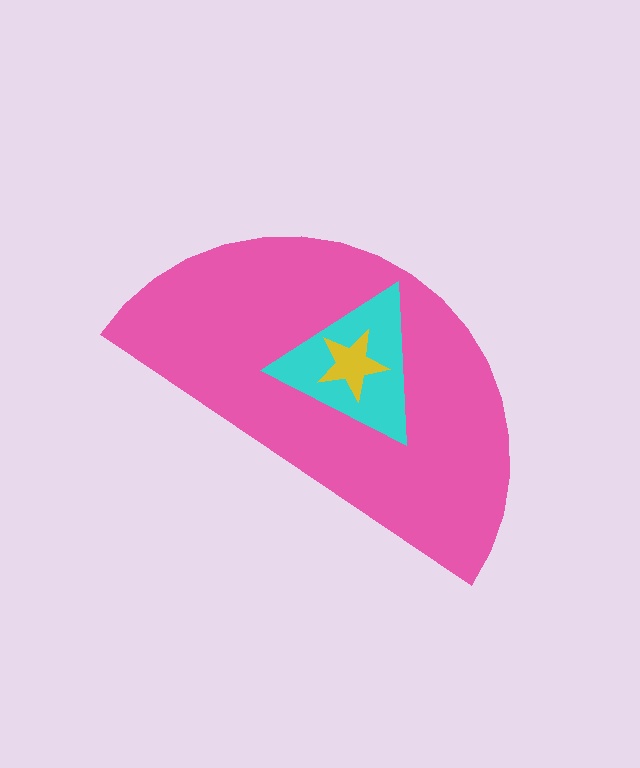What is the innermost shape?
The yellow star.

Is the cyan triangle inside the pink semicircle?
Yes.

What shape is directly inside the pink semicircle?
The cyan triangle.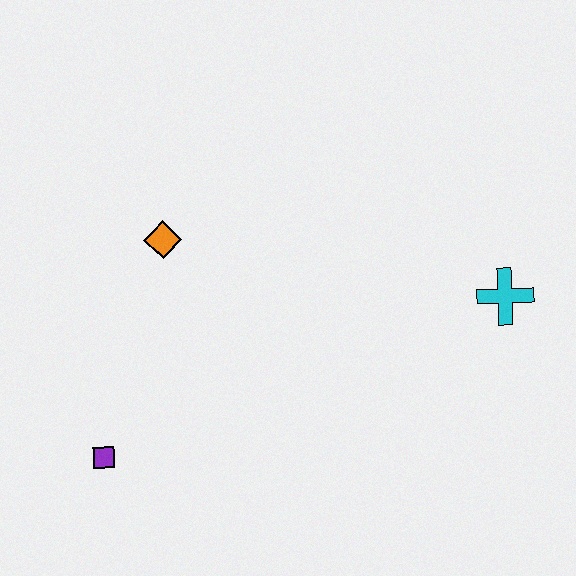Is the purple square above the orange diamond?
No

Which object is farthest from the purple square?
The cyan cross is farthest from the purple square.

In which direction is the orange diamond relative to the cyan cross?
The orange diamond is to the left of the cyan cross.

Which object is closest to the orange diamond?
The purple square is closest to the orange diamond.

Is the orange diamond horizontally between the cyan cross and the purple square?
Yes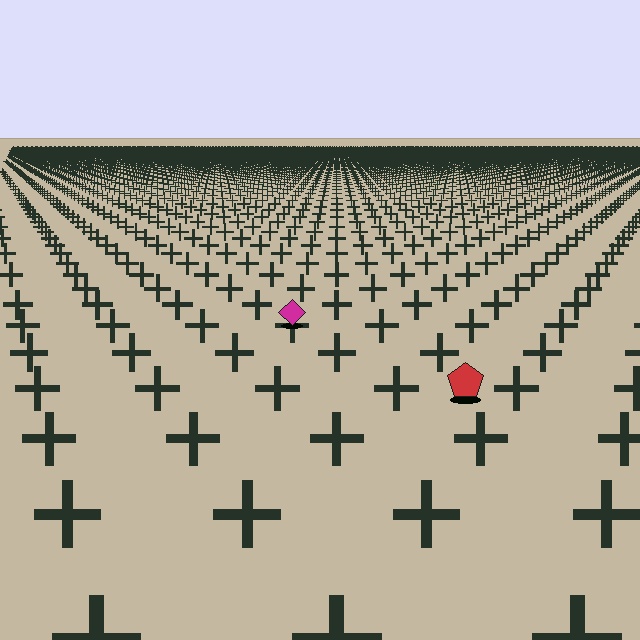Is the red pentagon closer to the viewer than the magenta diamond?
Yes. The red pentagon is closer — you can tell from the texture gradient: the ground texture is coarser near it.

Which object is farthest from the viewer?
The magenta diamond is farthest from the viewer. It appears smaller and the ground texture around it is denser.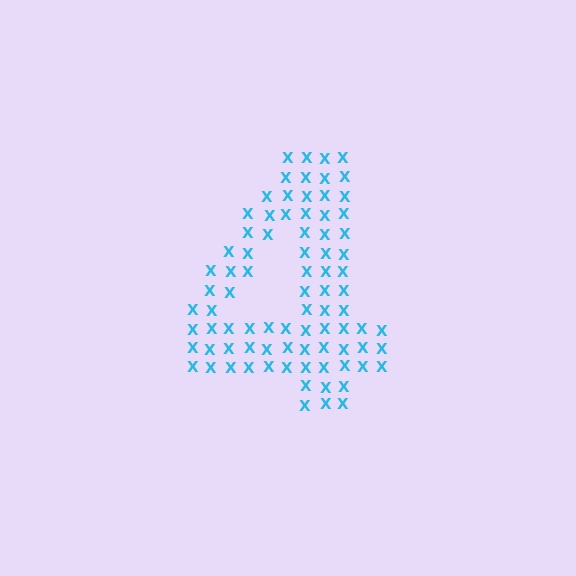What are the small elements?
The small elements are letter X's.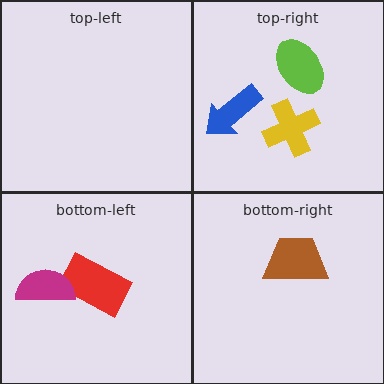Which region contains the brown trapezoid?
The bottom-right region.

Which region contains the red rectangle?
The bottom-left region.